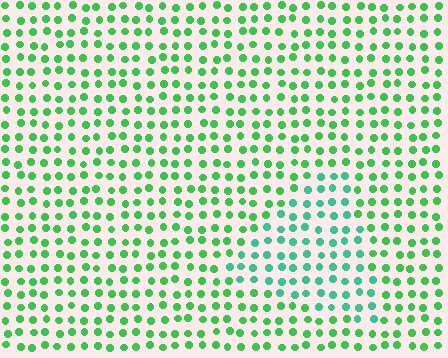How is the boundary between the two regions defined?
The boundary is defined purely by a slight shift in hue (about 30 degrees). Spacing, size, and orientation are identical on both sides.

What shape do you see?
I see a triangle.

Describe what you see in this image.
The image is filled with small green elements in a uniform arrangement. A triangle-shaped region is visible where the elements are tinted to a slightly different hue, forming a subtle color boundary.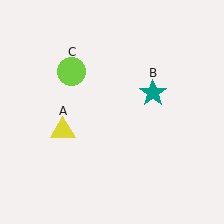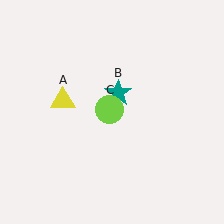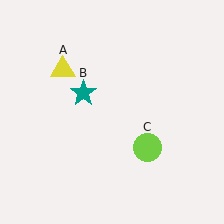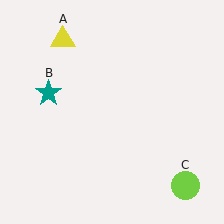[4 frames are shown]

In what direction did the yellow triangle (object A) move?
The yellow triangle (object A) moved up.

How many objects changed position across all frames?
3 objects changed position: yellow triangle (object A), teal star (object B), lime circle (object C).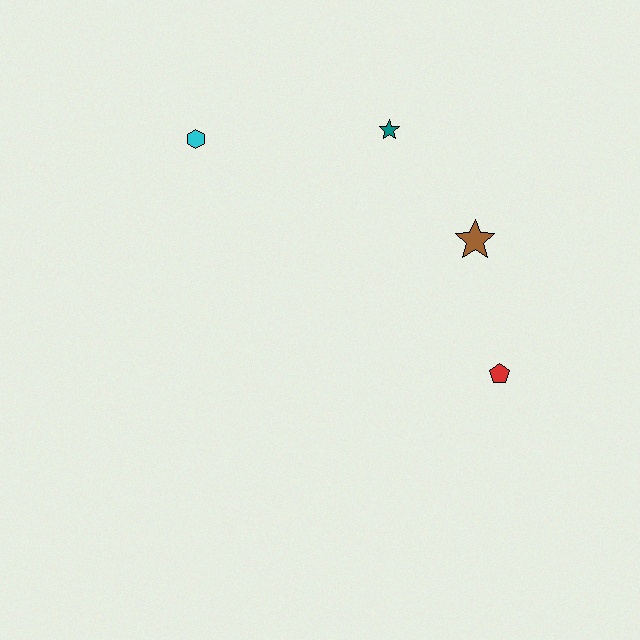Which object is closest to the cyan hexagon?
The teal star is closest to the cyan hexagon.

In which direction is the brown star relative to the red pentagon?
The brown star is above the red pentagon.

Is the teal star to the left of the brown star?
Yes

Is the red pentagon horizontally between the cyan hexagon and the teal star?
No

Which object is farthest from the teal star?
The red pentagon is farthest from the teal star.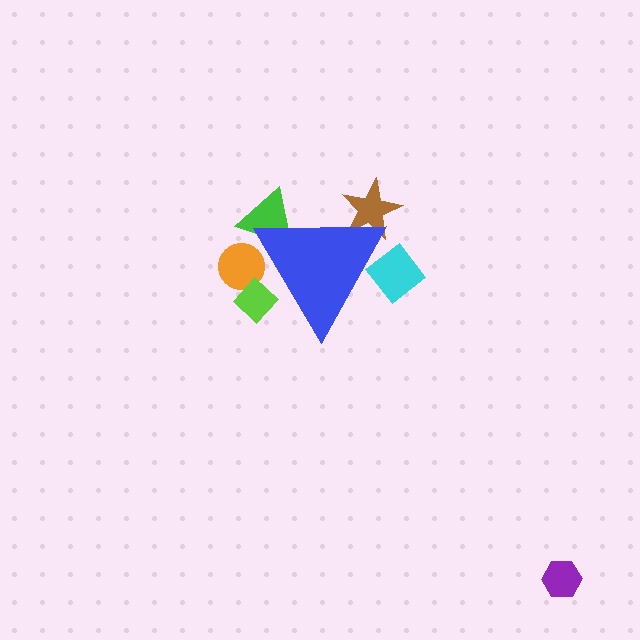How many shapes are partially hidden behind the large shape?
5 shapes are partially hidden.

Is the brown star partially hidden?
Yes, the brown star is partially hidden behind the blue triangle.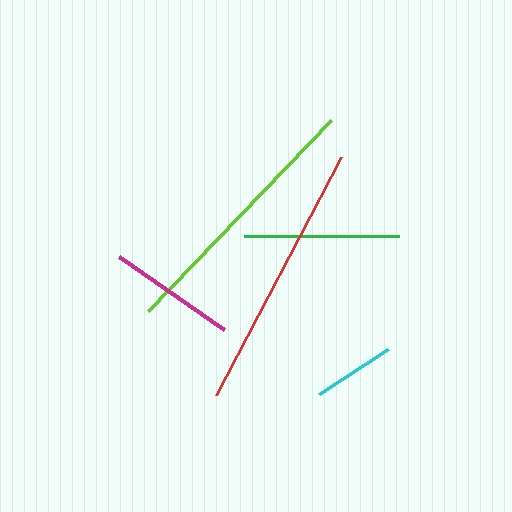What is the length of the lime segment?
The lime segment is approximately 265 pixels long.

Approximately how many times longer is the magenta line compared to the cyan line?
The magenta line is approximately 1.6 times the length of the cyan line.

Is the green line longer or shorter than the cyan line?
The green line is longer than the cyan line.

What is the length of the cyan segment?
The cyan segment is approximately 82 pixels long.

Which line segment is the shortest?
The cyan line is the shortest at approximately 82 pixels.